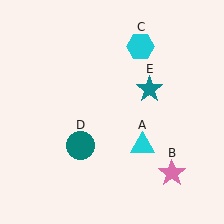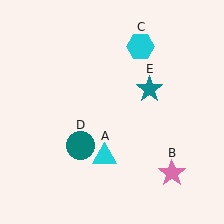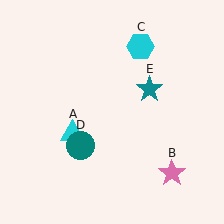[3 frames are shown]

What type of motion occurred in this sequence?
The cyan triangle (object A) rotated clockwise around the center of the scene.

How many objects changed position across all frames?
1 object changed position: cyan triangle (object A).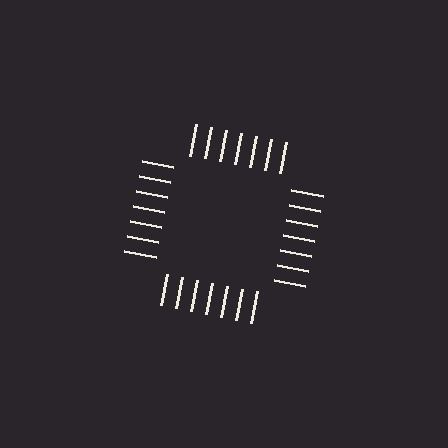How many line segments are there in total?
28 — 7 along each of the 4 edges.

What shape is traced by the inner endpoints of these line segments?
An illusory square — the line segments terminate on its edges but no continuous stroke is drawn.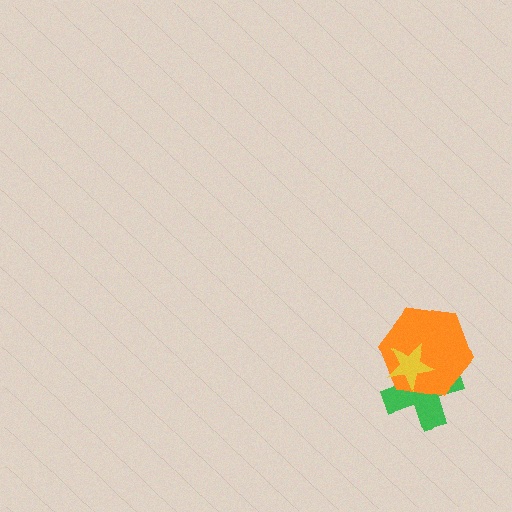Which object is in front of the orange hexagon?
The yellow star is in front of the orange hexagon.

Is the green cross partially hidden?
Yes, it is partially covered by another shape.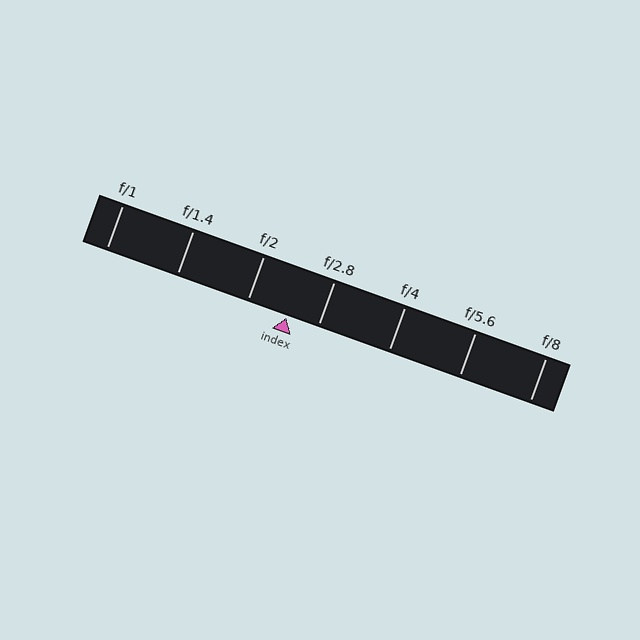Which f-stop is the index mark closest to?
The index mark is closest to f/2.8.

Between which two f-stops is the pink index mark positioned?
The index mark is between f/2 and f/2.8.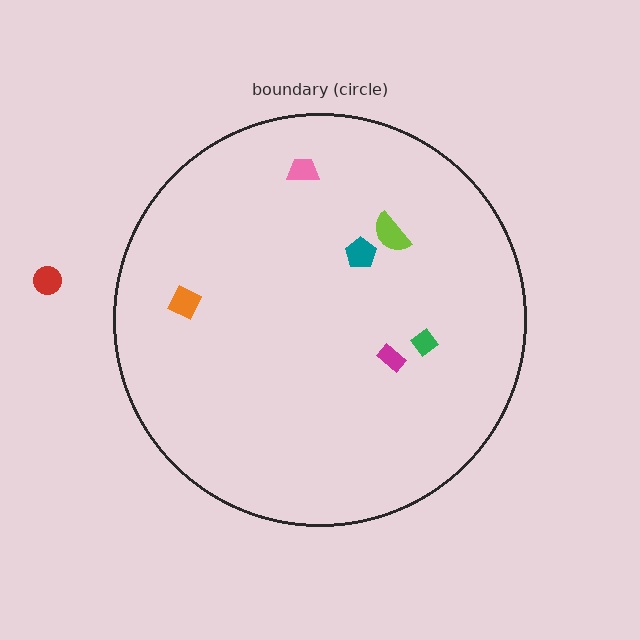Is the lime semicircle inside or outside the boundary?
Inside.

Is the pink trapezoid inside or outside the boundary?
Inside.